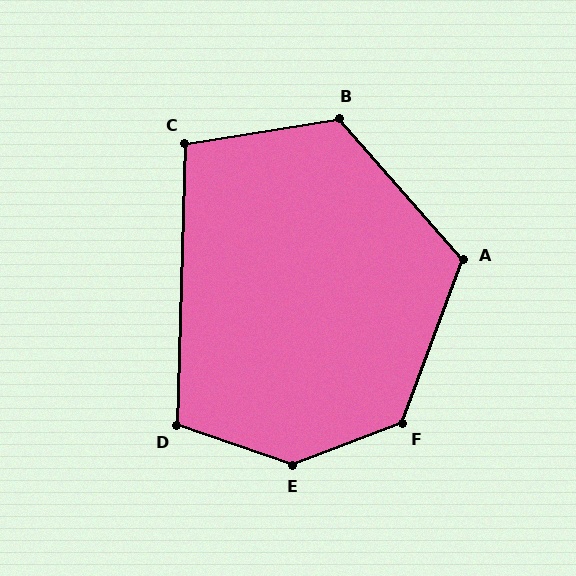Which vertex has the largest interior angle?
E, at approximately 140 degrees.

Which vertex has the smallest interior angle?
C, at approximately 101 degrees.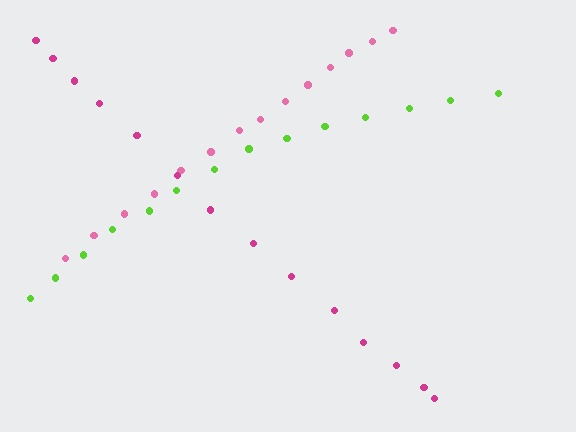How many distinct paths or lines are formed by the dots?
There are 3 distinct paths.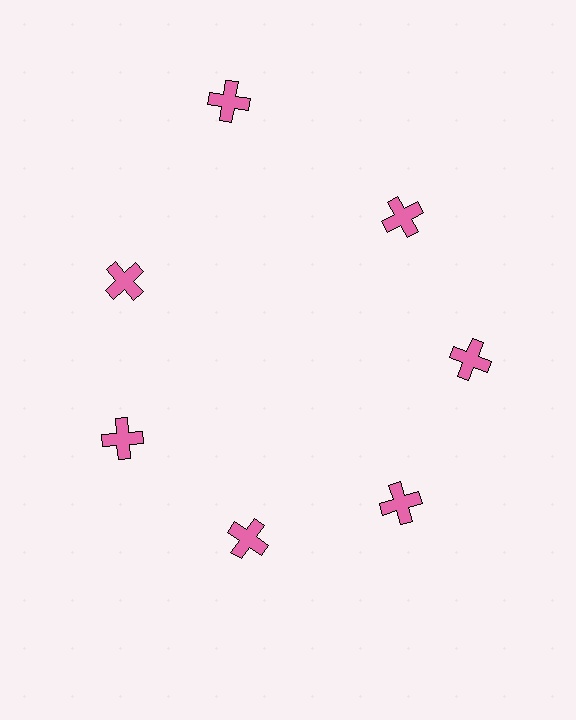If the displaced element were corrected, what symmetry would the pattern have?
It would have 7-fold rotational symmetry — the pattern would map onto itself every 51 degrees.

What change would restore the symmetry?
The symmetry would be restored by moving it inward, back onto the ring so that all 7 crosses sit at equal angles and equal distance from the center.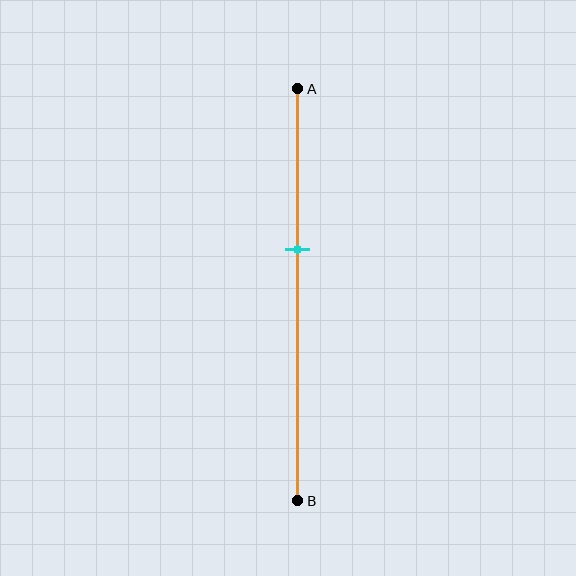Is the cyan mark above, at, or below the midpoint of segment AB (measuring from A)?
The cyan mark is above the midpoint of segment AB.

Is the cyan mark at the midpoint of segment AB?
No, the mark is at about 40% from A, not at the 50% midpoint.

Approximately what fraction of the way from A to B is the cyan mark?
The cyan mark is approximately 40% of the way from A to B.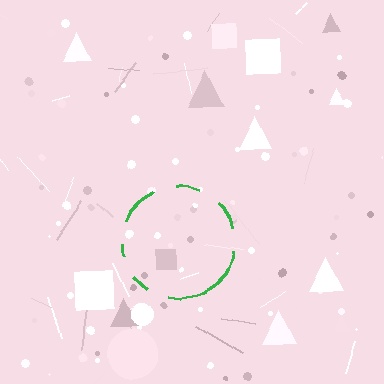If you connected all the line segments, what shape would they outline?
They would outline a circle.